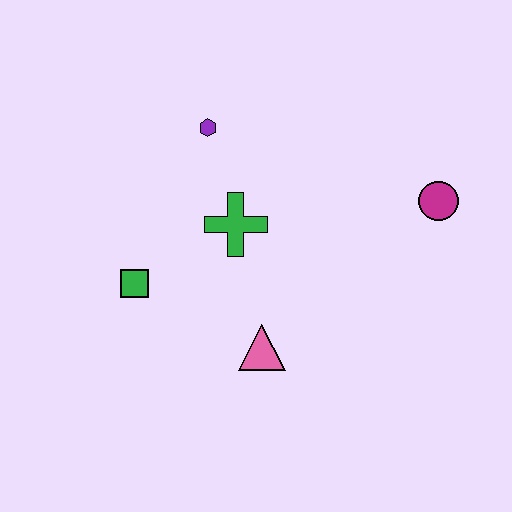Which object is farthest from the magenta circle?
The green square is farthest from the magenta circle.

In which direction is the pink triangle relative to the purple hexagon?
The pink triangle is below the purple hexagon.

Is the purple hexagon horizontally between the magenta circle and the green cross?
No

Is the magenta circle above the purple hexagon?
No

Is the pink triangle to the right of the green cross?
Yes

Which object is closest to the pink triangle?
The green cross is closest to the pink triangle.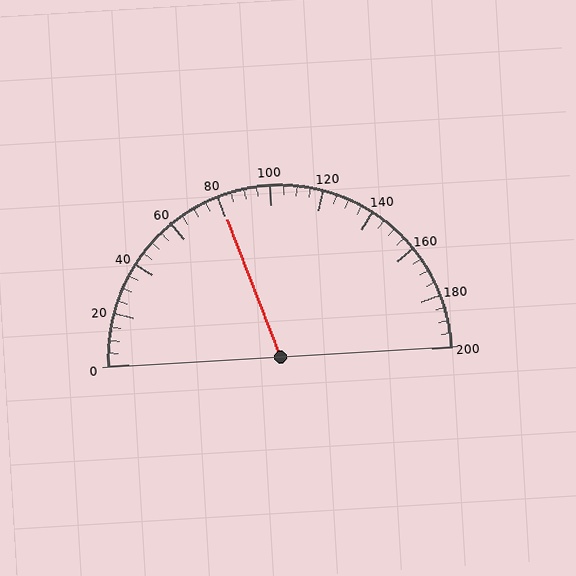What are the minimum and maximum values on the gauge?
The gauge ranges from 0 to 200.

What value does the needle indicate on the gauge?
The needle indicates approximately 80.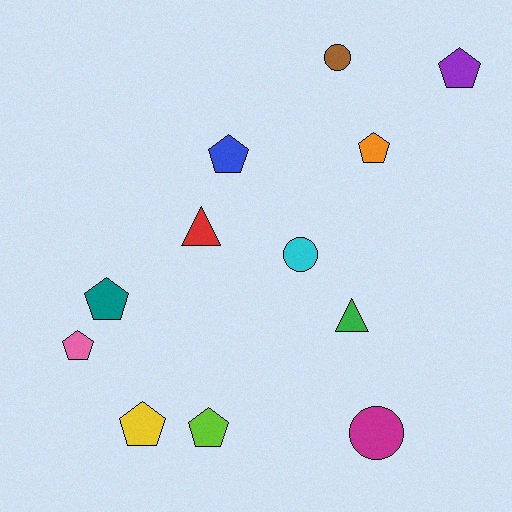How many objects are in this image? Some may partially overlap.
There are 12 objects.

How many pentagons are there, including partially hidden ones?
There are 7 pentagons.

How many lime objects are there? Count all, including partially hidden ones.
There is 1 lime object.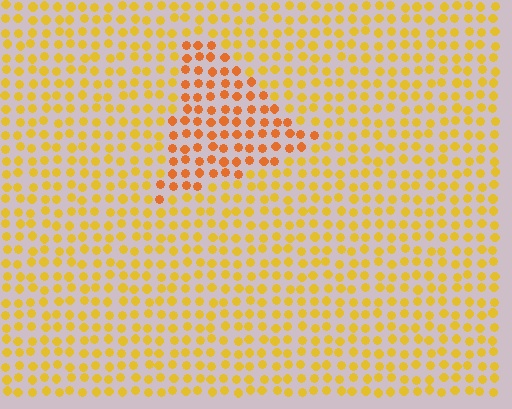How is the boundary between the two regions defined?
The boundary is defined purely by a slight shift in hue (about 26 degrees). Spacing, size, and orientation are identical on both sides.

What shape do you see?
I see a triangle.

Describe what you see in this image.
The image is filled with small yellow elements in a uniform arrangement. A triangle-shaped region is visible where the elements are tinted to a slightly different hue, forming a subtle color boundary.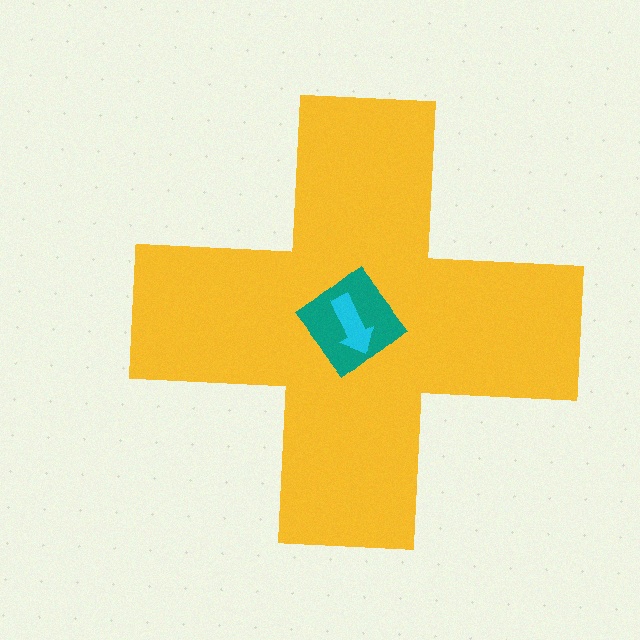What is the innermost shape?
The cyan arrow.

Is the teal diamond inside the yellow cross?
Yes.